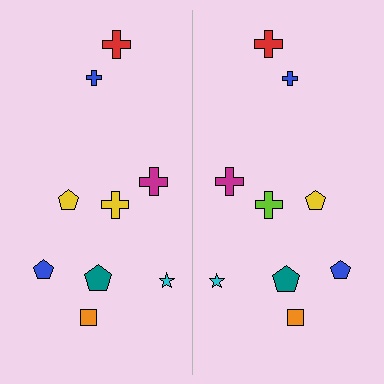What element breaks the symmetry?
The lime cross on the right side breaks the symmetry — its mirror counterpart is yellow.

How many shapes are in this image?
There are 18 shapes in this image.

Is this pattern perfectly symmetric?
No, the pattern is not perfectly symmetric. The lime cross on the right side breaks the symmetry — its mirror counterpart is yellow.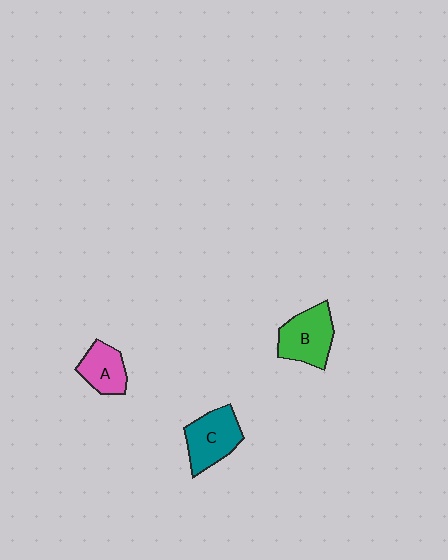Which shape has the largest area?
Shape B (green).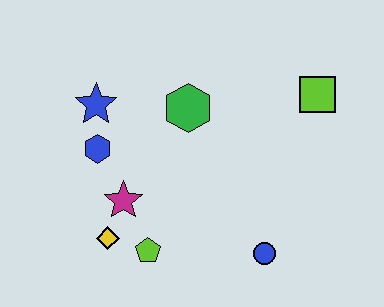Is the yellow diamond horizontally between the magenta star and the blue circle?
No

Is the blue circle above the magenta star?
No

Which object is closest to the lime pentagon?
The yellow diamond is closest to the lime pentagon.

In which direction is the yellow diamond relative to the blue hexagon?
The yellow diamond is below the blue hexagon.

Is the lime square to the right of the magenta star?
Yes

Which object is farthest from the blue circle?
The blue star is farthest from the blue circle.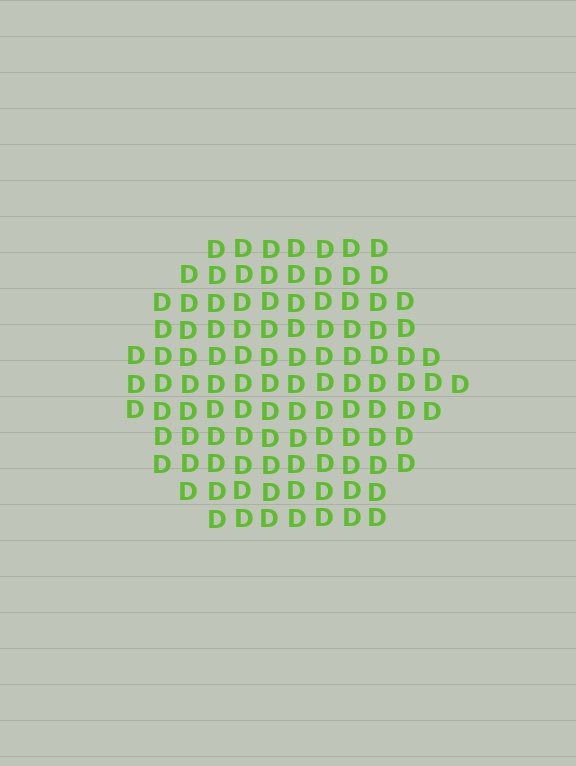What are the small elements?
The small elements are letter D's.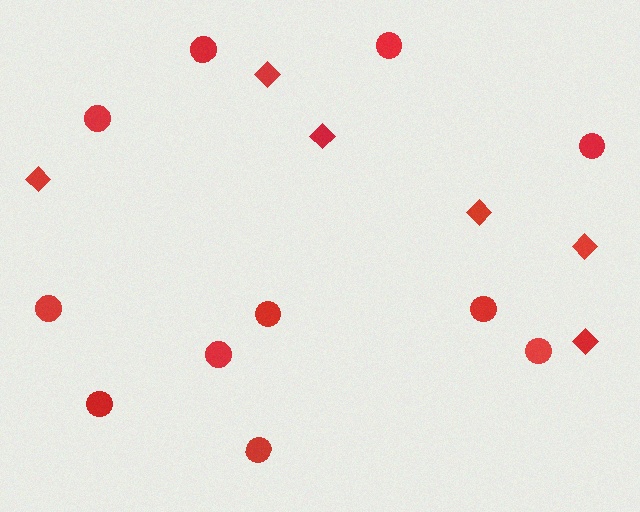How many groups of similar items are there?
There are 2 groups: one group of circles (11) and one group of diamonds (6).